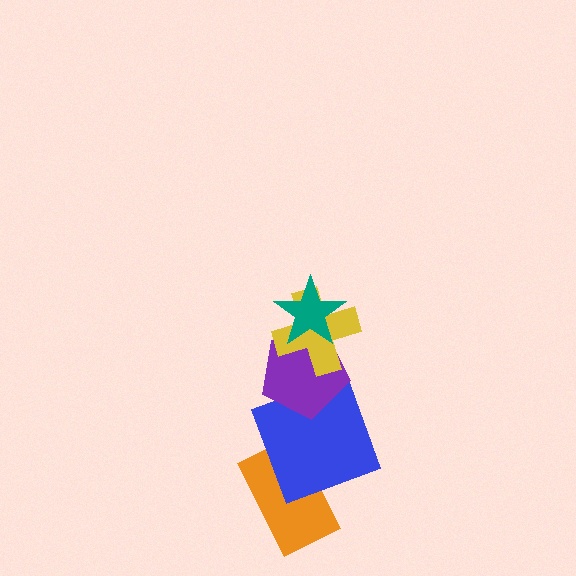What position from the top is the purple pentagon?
The purple pentagon is 3rd from the top.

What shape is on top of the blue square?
The purple pentagon is on top of the blue square.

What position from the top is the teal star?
The teal star is 1st from the top.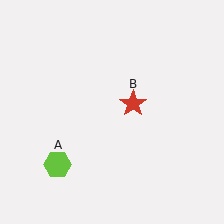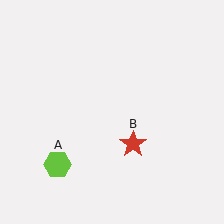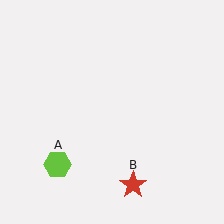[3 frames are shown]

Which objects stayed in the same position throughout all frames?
Lime hexagon (object A) remained stationary.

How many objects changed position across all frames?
1 object changed position: red star (object B).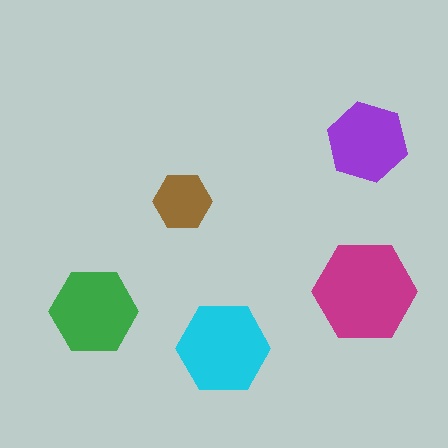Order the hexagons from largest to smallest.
the magenta one, the cyan one, the green one, the purple one, the brown one.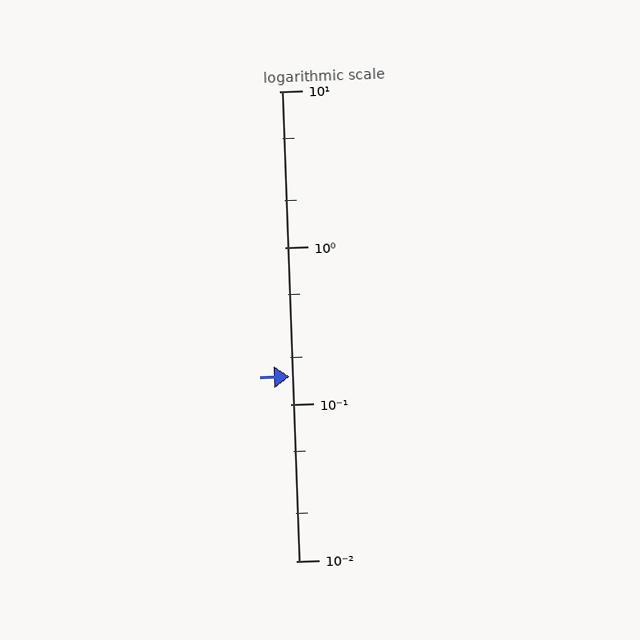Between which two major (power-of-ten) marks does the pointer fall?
The pointer is between 0.1 and 1.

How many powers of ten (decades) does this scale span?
The scale spans 3 decades, from 0.01 to 10.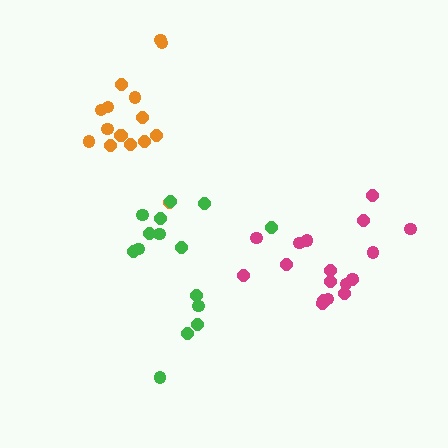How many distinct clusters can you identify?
There are 3 distinct clusters.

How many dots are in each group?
Group 1: 18 dots, Group 2: 16 dots, Group 3: 15 dots (49 total).